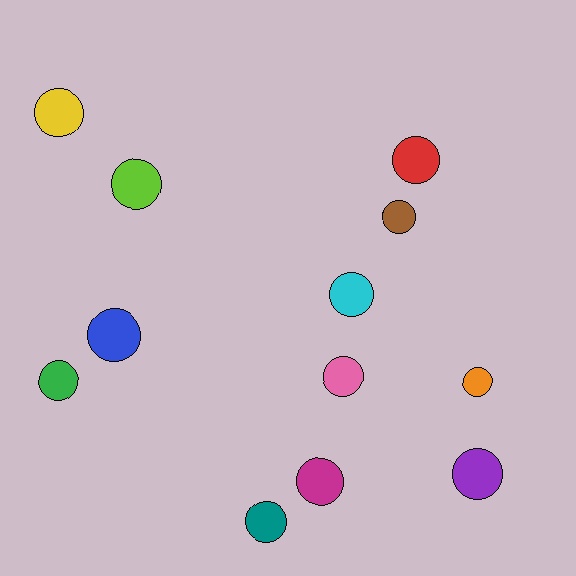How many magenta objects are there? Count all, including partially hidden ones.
There is 1 magenta object.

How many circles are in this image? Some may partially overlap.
There are 12 circles.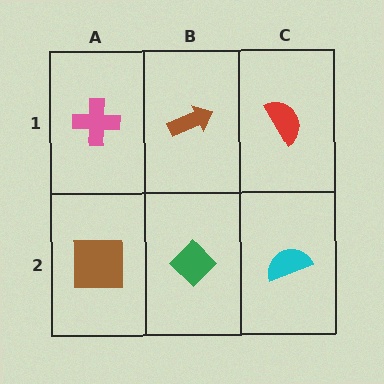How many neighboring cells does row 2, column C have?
2.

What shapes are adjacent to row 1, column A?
A brown square (row 2, column A), a brown arrow (row 1, column B).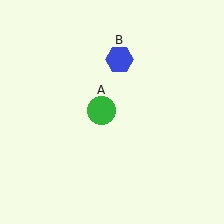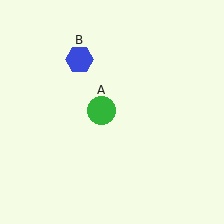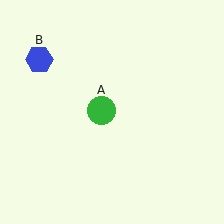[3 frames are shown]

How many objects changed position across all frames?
1 object changed position: blue hexagon (object B).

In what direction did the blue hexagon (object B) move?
The blue hexagon (object B) moved left.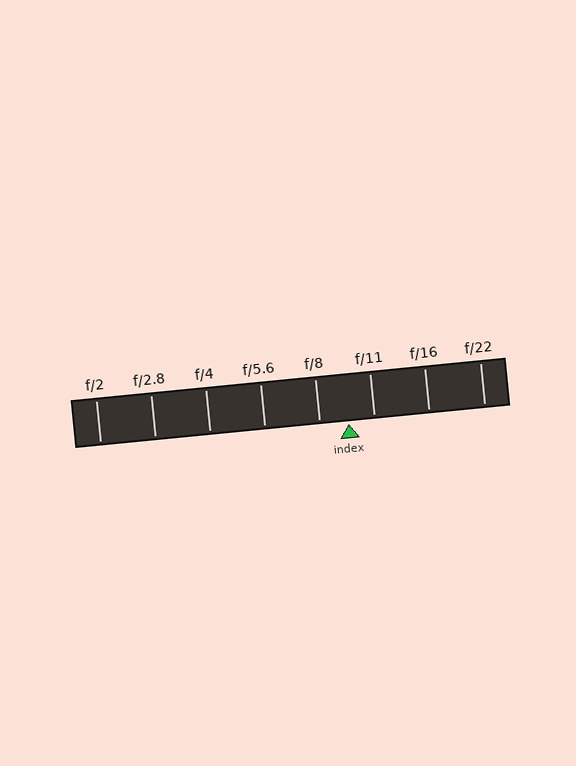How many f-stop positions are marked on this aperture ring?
There are 8 f-stop positions marked.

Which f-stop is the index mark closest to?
The index mark is closest to f/11.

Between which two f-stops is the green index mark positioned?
The index mark is between f/8 and f/11.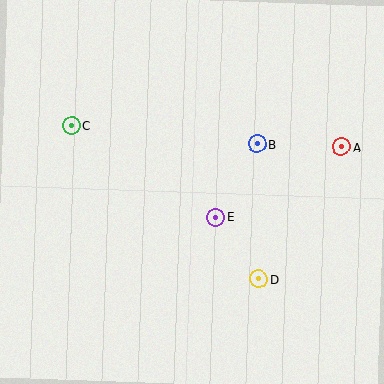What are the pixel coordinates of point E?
Point E is at (216, 217).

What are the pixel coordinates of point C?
Point C is at (72, 126).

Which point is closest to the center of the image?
Point E at (216, 217) is closest to the center.